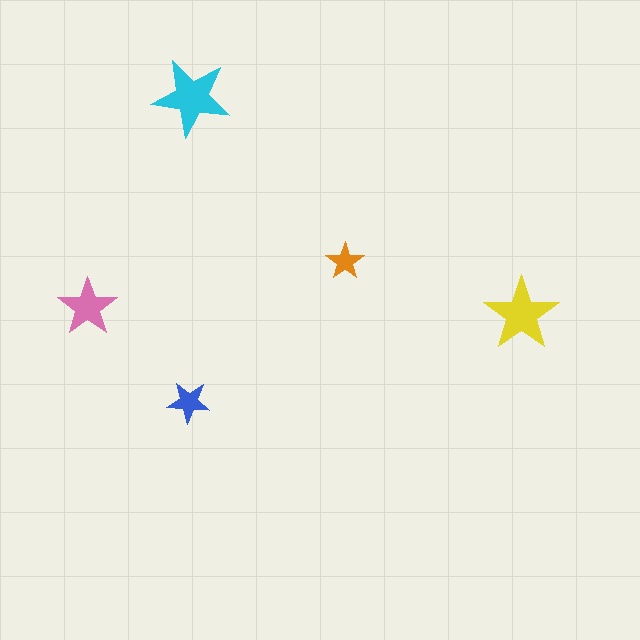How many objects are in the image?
There are 5 objects in the image.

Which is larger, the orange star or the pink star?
The pink one.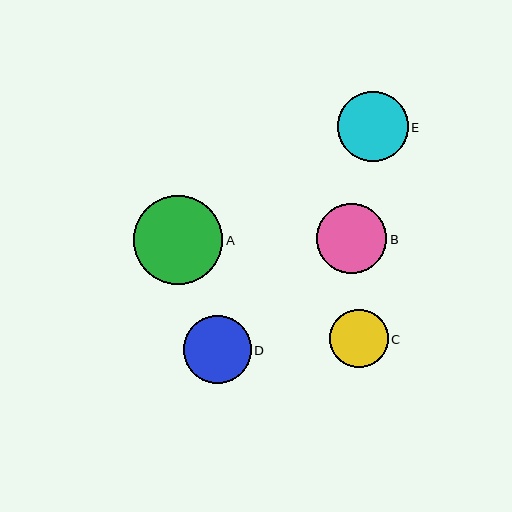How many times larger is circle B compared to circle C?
Circle B is approximately 1.2 times the size of circle C.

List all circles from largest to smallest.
From largest to smallest: A, E, B, D, C.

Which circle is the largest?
Circle A is the largest with a size of approximately 89 pixels.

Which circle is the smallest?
Circle C is the smallest with a size of approximately 59 pixels.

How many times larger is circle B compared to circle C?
Circle B is approximately 1.2 times the size of circle C.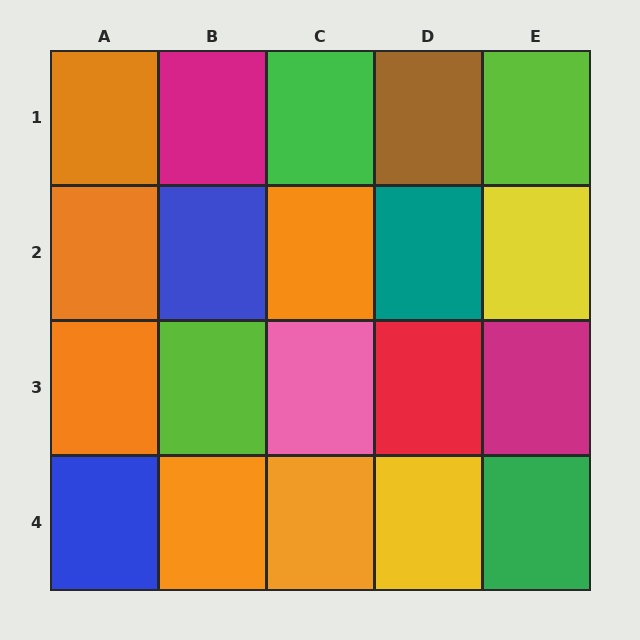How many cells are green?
2 cells are green.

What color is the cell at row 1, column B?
Magenta.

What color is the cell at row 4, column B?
Orange.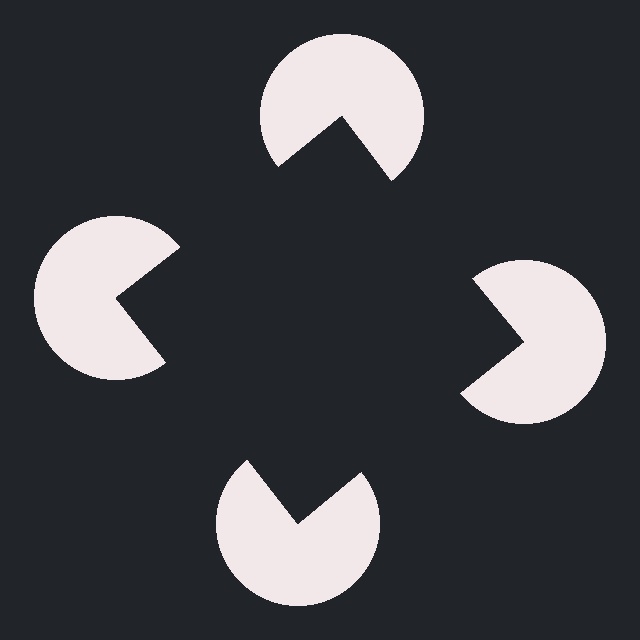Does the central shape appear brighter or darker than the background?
It typically appears slightly darker than the background, even though no actual brightness change is drawn.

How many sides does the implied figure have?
4 sides.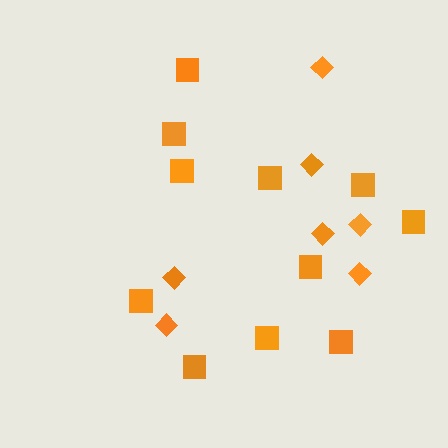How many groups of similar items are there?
There are 2 groups: one group of squares (11) and one group of diamonds (7).